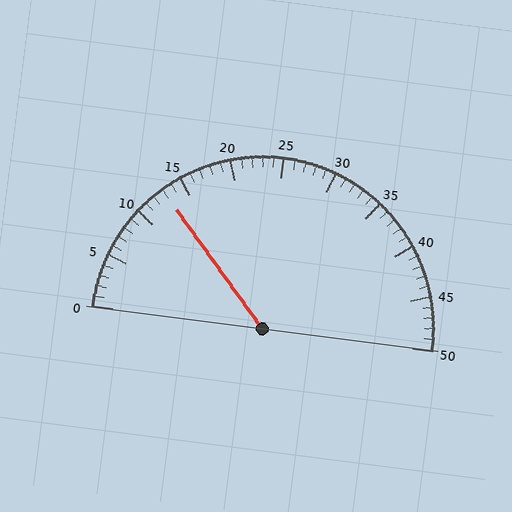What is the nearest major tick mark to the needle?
The nearest major tick mark is 15.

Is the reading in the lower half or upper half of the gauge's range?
The reading is in the lower half of the range (0 to 50).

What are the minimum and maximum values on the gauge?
The gauge ranges from 0 to 50.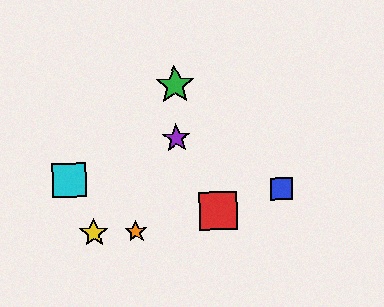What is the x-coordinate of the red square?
The red square is at x≈218.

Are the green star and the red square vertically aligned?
No, the green star is at x≈175 and the red square is at x≈218.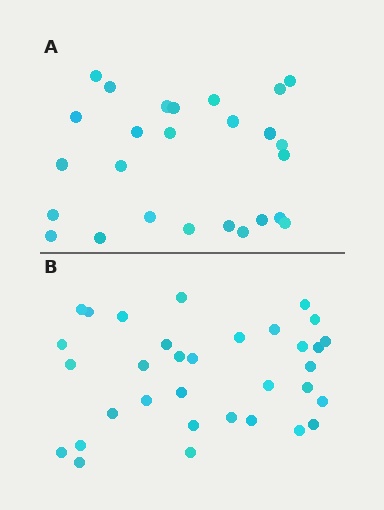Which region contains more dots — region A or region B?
Region B (the bottom region) has more dots.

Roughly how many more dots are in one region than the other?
Region B has roughly 8 or so more dots than region A.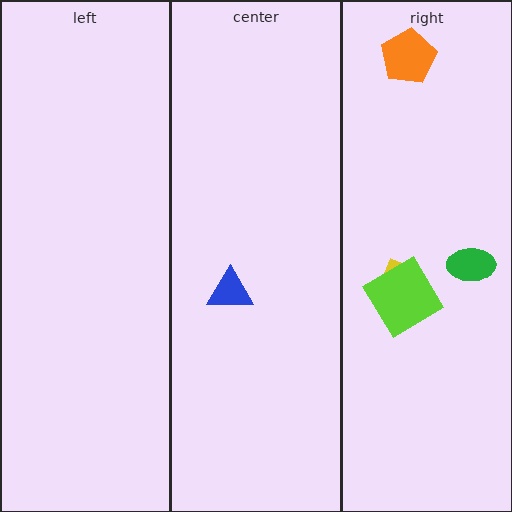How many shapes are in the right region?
4.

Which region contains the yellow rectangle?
The right region.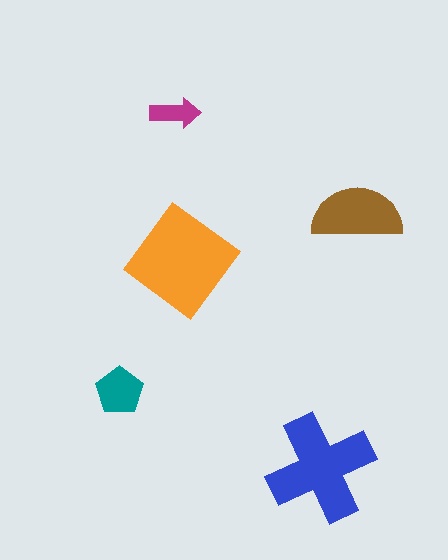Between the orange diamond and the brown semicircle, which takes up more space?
The orange diamond.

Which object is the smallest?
The magenta arrow.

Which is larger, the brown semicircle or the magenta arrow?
The brown semicircle.